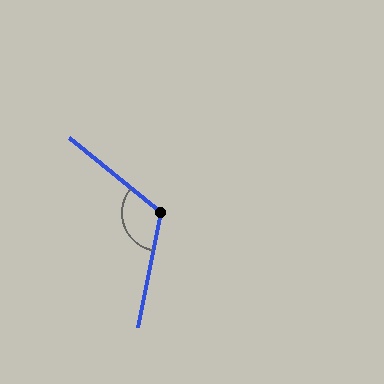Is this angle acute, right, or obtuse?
It is obtuse.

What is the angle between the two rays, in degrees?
Approximately 118 degrees.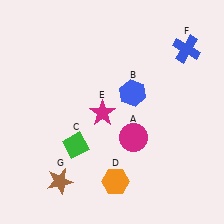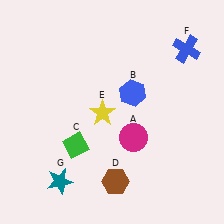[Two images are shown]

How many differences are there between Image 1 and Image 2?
There are 3 differences between the two images.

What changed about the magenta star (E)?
In Image 1, E is magenta. In Image 2, it changed to yellow.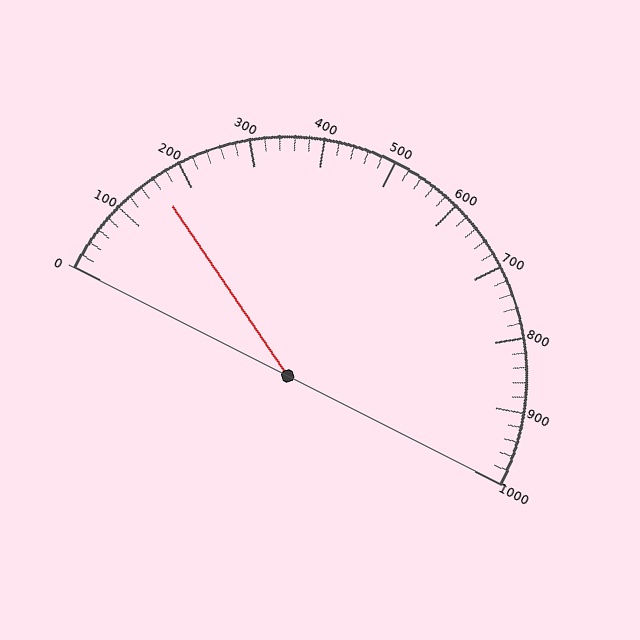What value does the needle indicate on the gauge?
The needle indicates approximately 160.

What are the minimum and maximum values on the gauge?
The gauge ranges from 0 to 1000.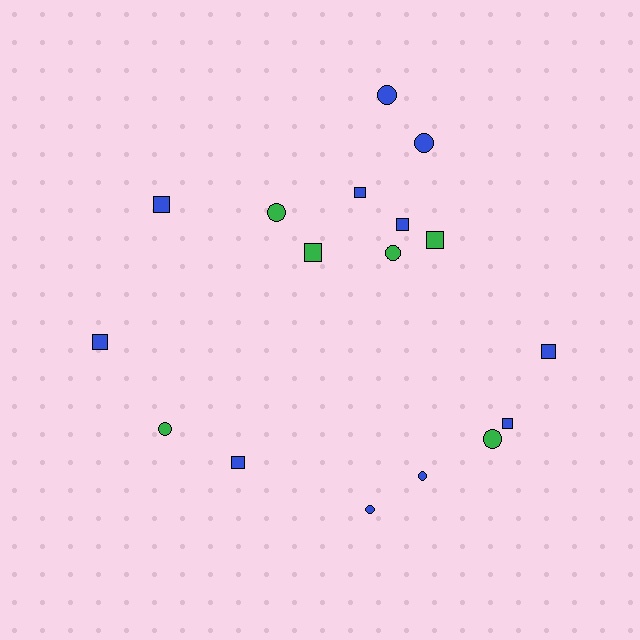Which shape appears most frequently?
Square, with 9 objects.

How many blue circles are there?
There are 4 blue circles.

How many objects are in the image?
There are 17 objects.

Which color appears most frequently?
Blue, with 11 objects.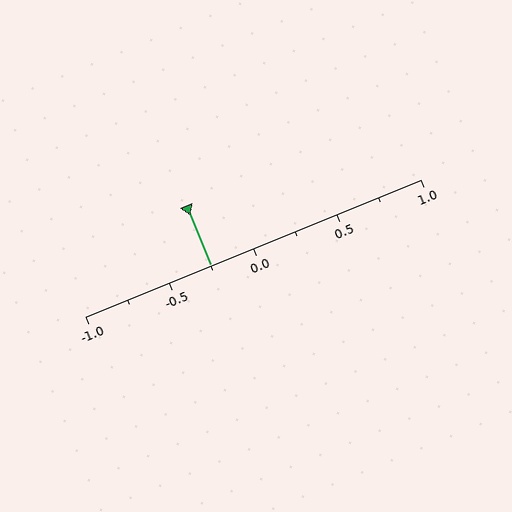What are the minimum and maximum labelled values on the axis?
The axis runs from -1.0 to 1.0.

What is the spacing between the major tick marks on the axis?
The major ticks are spaced 0.5 apart.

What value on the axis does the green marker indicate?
The marker indicates approximately -0.25.